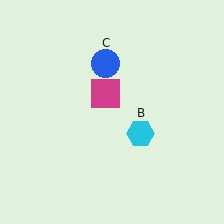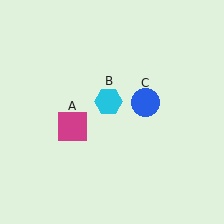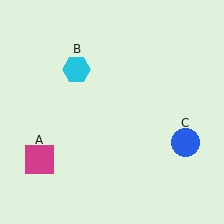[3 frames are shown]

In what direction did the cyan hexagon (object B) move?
The cyan hexagon (object B) moved up and to the left.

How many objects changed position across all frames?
3 objects changed position: magenta square (object A), cyan hexagon (object B), blue circle (object C).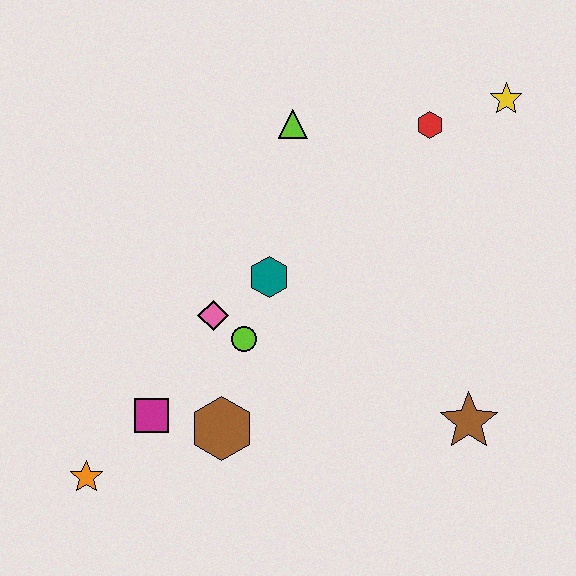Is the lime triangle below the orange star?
No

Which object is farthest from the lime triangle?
The orange star is farthest from the lime triangle.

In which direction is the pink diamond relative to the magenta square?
The pink diamond is above the magenta square.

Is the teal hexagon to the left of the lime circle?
No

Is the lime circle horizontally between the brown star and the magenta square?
Yes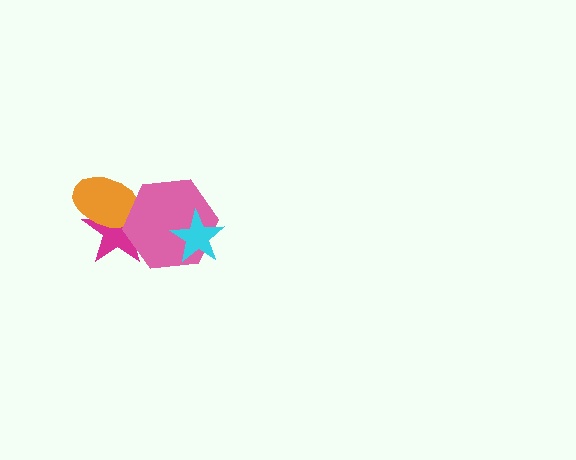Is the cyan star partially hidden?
No, no other shape covers it.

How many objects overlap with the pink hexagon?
3 objects overlap with the pink hexagon.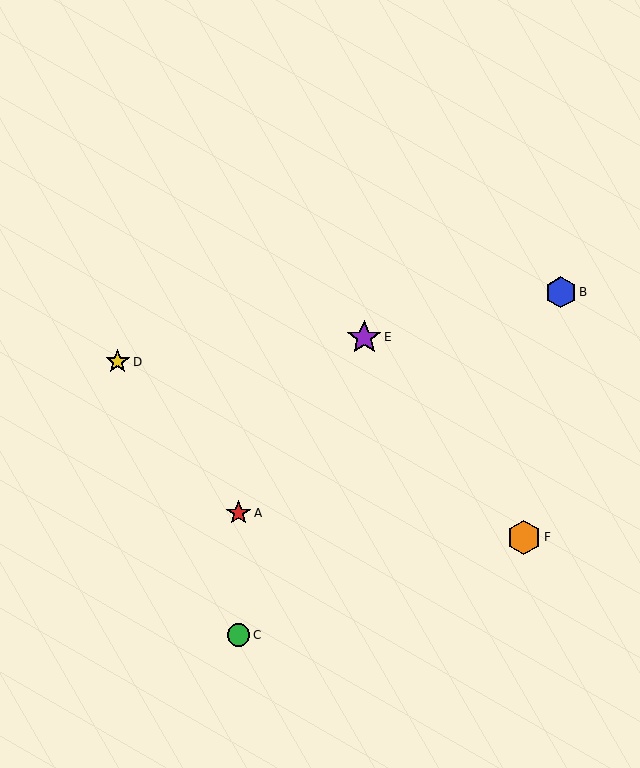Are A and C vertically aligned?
Yes, both are at x≈238.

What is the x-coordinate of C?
Object C is at x≈238.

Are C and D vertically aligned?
No, C is at x≈238 and D is at x≈118.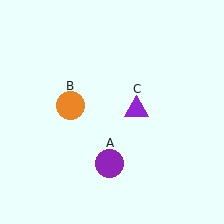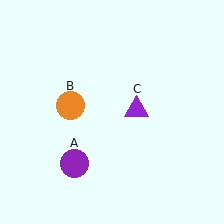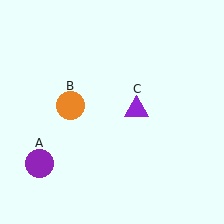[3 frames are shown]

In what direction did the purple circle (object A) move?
The purple circle (object A) moved left.